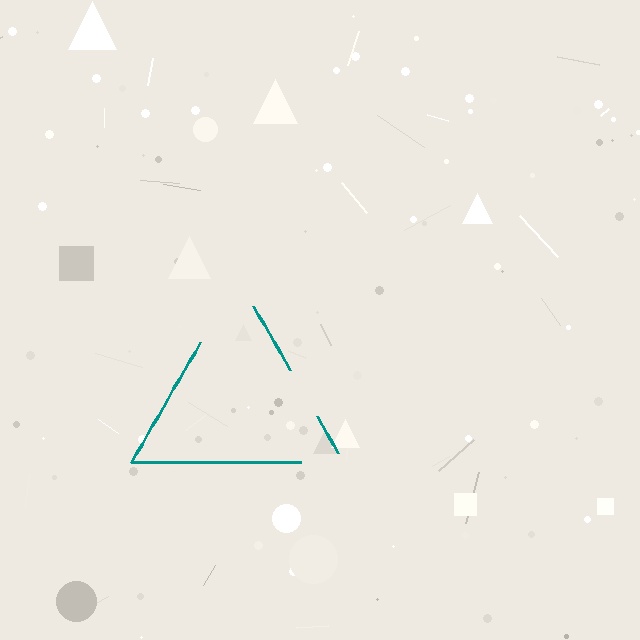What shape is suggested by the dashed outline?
The dashed outline suggests a triangle.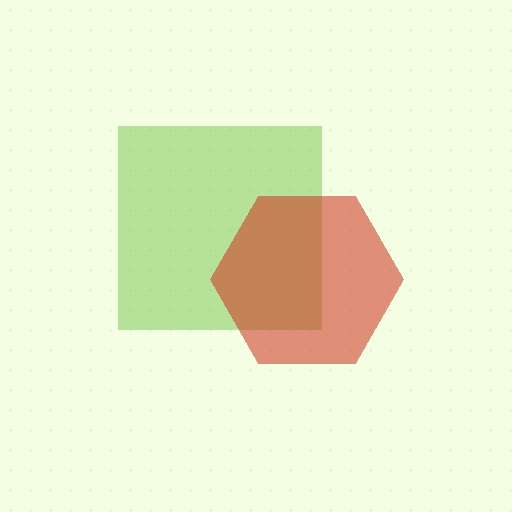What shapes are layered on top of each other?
The layered shapes are: a lime square, a red hexagon.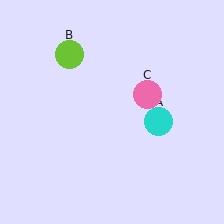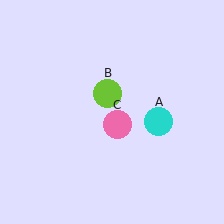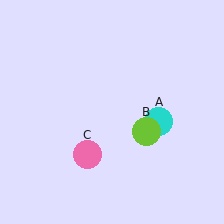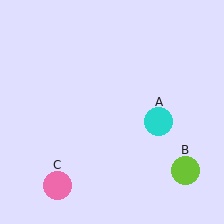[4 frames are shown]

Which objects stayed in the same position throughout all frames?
Cyan circle (object A) remained stationary.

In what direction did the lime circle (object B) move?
The lime circle (object B) moved down and to the right.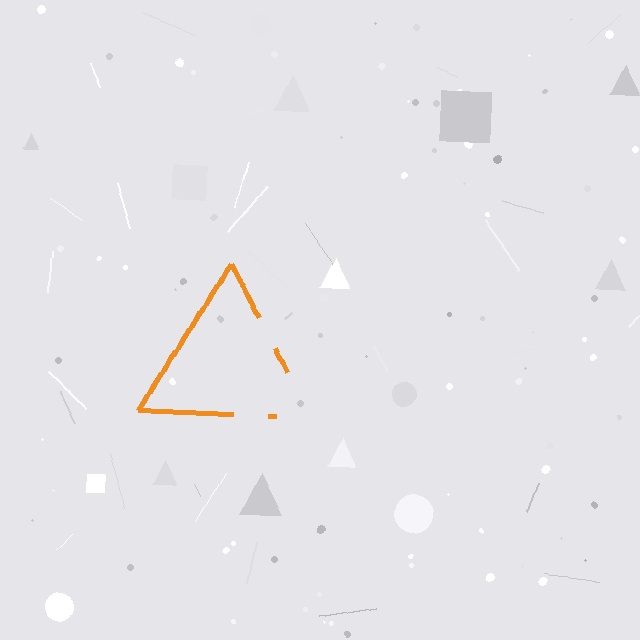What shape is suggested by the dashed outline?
The dashed outline suggests a triangle.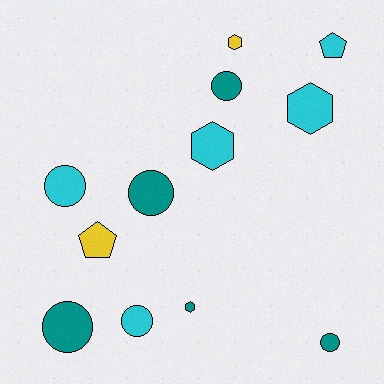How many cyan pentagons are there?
There is 1 cyan pentagon.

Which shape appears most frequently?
Circle, with 6 objects.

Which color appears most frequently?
Teal, with 5 objects.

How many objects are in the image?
There are 12 objects.